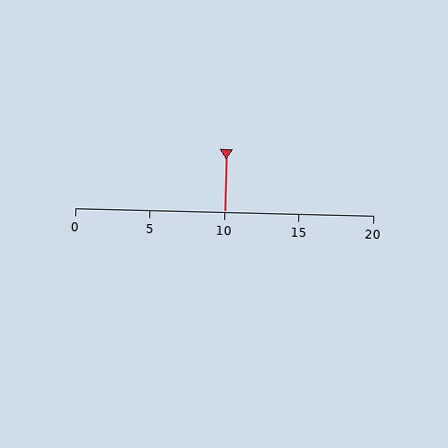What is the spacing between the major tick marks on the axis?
The major ticks are spaced 5 apart.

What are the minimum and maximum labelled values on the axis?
The axis runs from 0 to 20.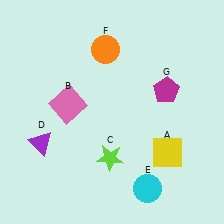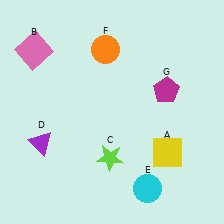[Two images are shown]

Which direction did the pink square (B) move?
The pink square (B) moved up.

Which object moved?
The pink square (B) moved up.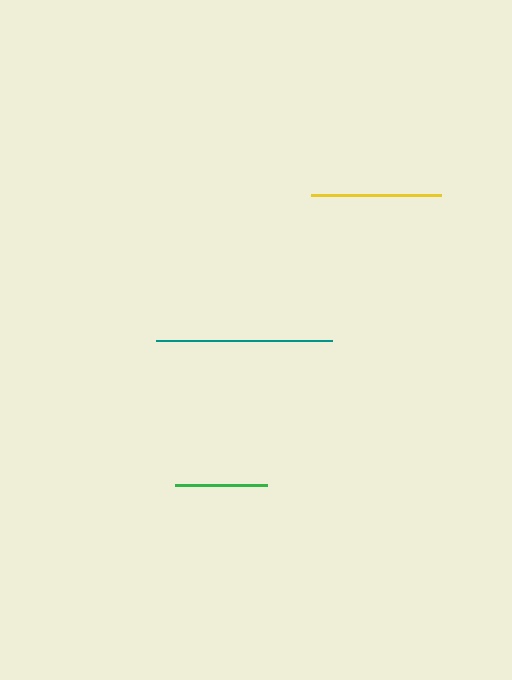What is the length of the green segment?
The green segment is approximately 91 pixels long.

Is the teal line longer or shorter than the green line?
The teal line is longer than the green line.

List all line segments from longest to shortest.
From longest to shortest: teal, yellow, green.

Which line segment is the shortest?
The green line is the shortest at approximately 91 pixels.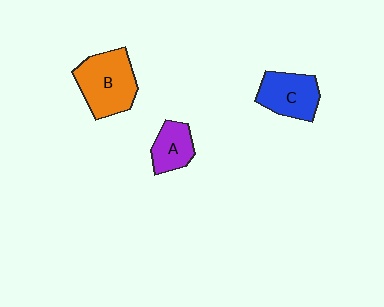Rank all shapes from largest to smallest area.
From largest to smallest: B (orange), C (blue), A (purple).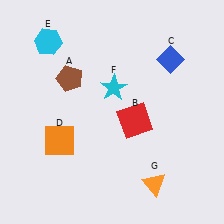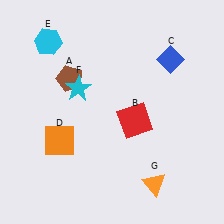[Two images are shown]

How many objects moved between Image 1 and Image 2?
1 object moved between the two images.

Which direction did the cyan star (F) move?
The cyan star (F) moved left.